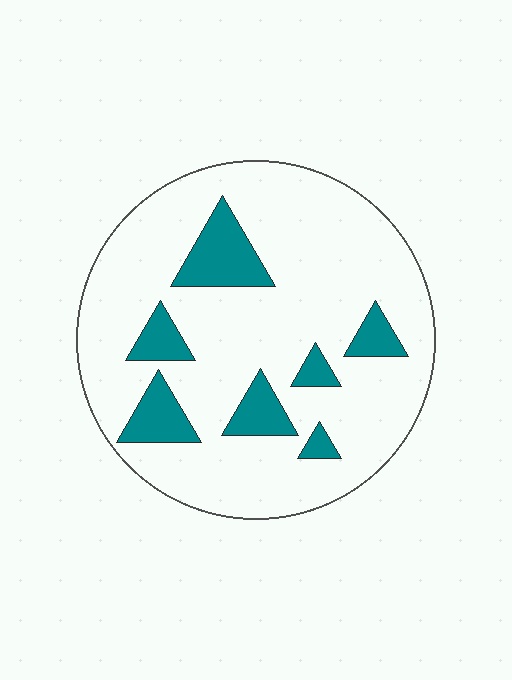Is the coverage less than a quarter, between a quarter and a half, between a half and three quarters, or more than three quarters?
Less than a quarter.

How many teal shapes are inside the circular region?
7.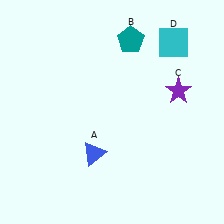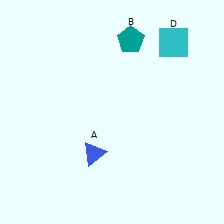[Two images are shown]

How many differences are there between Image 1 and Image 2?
There is 1 difference between the two images.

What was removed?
The purple star (C) was removed in Image 2.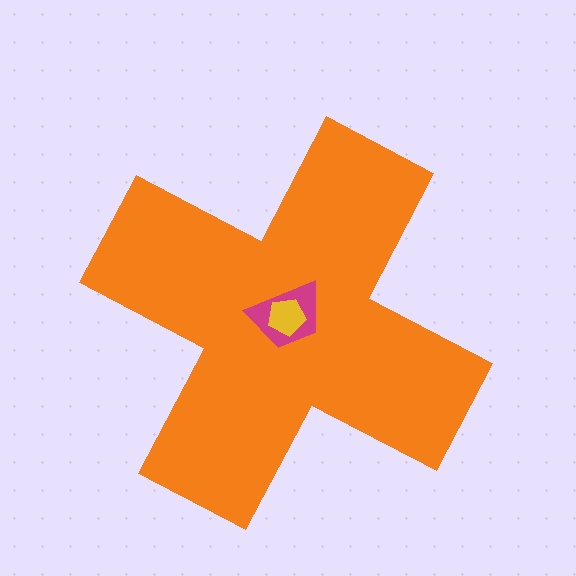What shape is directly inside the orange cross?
The magenta trapezoid.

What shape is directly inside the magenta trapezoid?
The yellow pentagon.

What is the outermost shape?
The orange cross.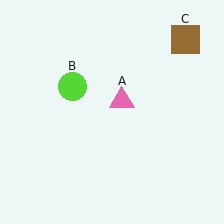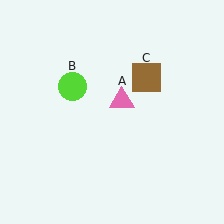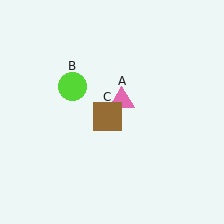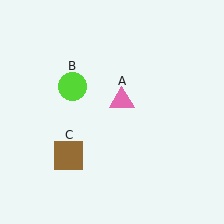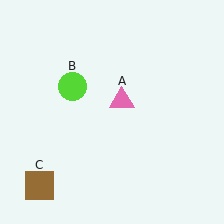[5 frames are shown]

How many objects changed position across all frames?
1 object changed position: brown square (object C).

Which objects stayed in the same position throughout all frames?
Pink triangle (object A) and lime circle (object B) remained stationary.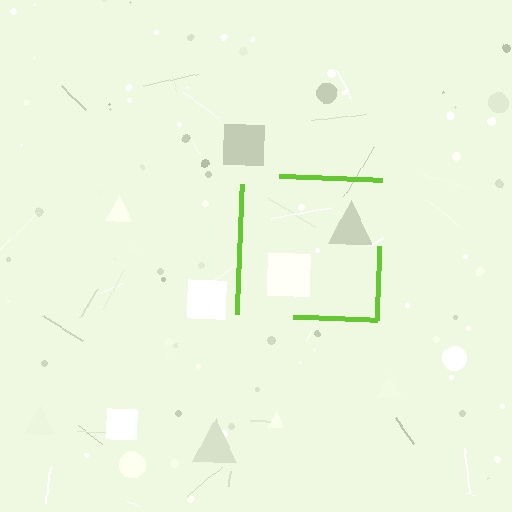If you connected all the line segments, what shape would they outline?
They would outline a square.